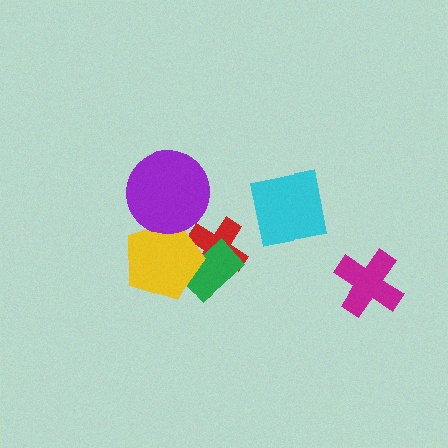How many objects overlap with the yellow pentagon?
3 objects overlap with the yellow pentagon.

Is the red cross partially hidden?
Yes, it is partially covered by another shape.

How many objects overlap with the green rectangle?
2 objects overlap with the green rectangle.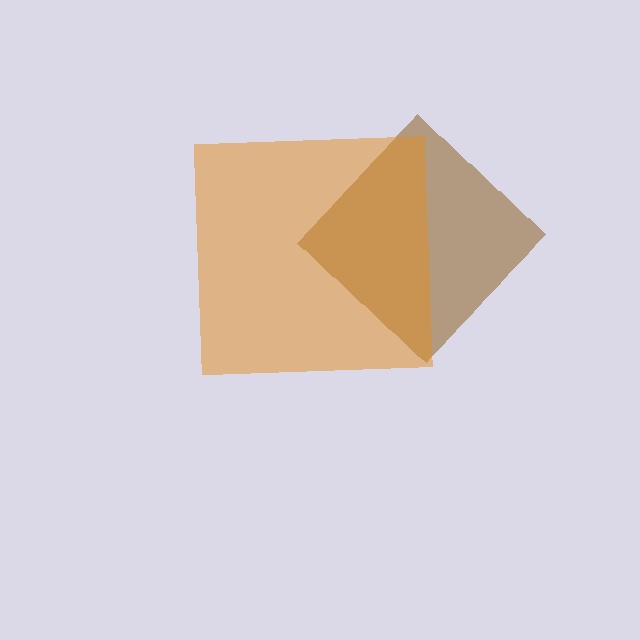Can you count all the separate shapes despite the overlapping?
Yes, there are 2 separate shapes.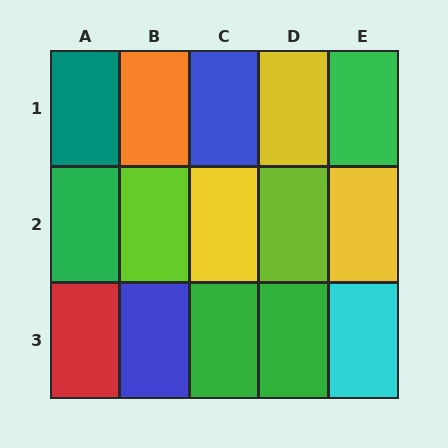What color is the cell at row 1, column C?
Blue.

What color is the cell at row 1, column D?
Yellow.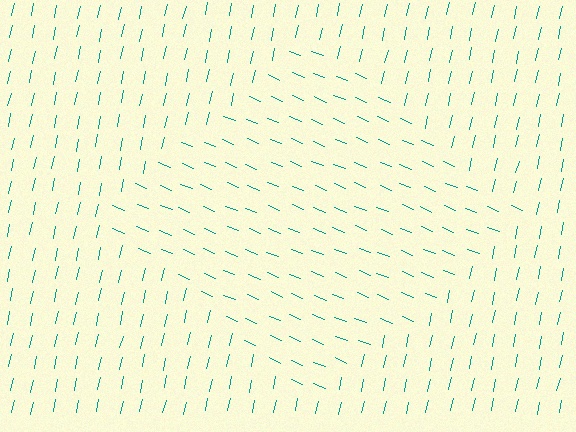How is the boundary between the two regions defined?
The boundary is defined purely by a change in line orientation (approximately 80 degrees difference). All lines are the same color and thickness.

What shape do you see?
I see a diamond.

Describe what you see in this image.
The image is filled with small teal line segments. A diamond region in the image has lines oriented differently from the surrounding lines, creating a visible texture boundary.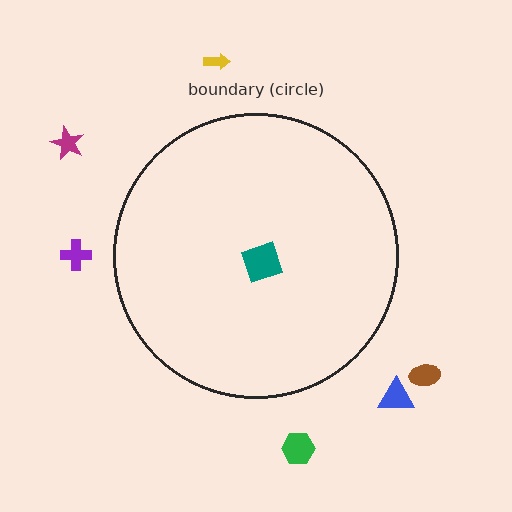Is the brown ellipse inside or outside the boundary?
Outside.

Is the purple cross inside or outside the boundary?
Outside.